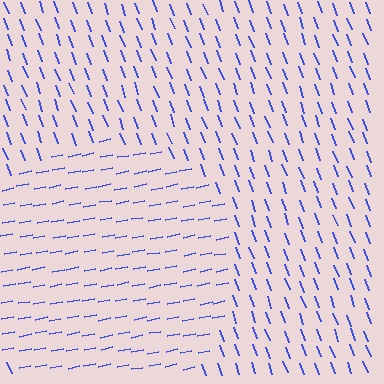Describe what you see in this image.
The image is filled with small blue line segments. A circle region in the image has lines oriented differently from the surrounding lines, creating a visible texture boundary.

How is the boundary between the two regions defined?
The boundary is defined purely by a change in line orientation (approximately 81 degrees difference). All lines are the same color and thickness.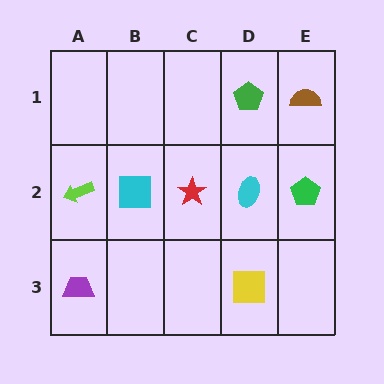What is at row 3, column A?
A purple trapezoid.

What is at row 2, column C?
A red star.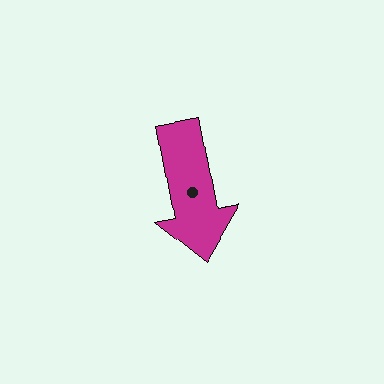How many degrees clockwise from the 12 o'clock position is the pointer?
Approximately 169 degrees.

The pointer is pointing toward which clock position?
Roughly 6 o'clock.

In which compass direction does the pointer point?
South.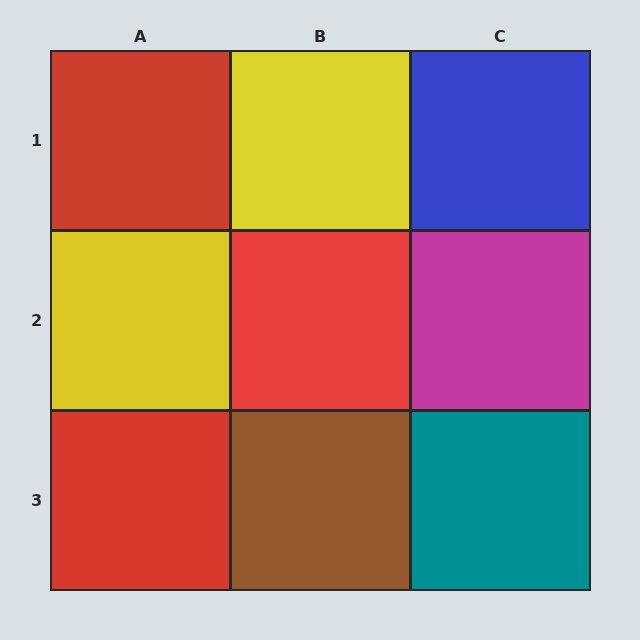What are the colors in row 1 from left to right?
Red, yellow, blue.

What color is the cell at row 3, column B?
Brown.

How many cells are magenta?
1 cell is magenta.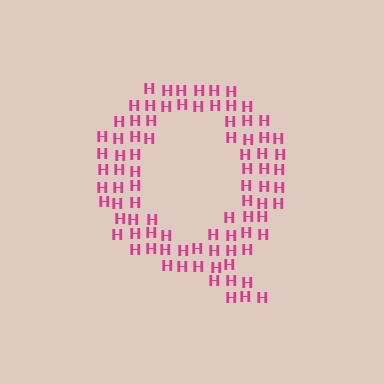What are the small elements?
The small elements are letter H's.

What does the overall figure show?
The overall figure shows the letter Q.